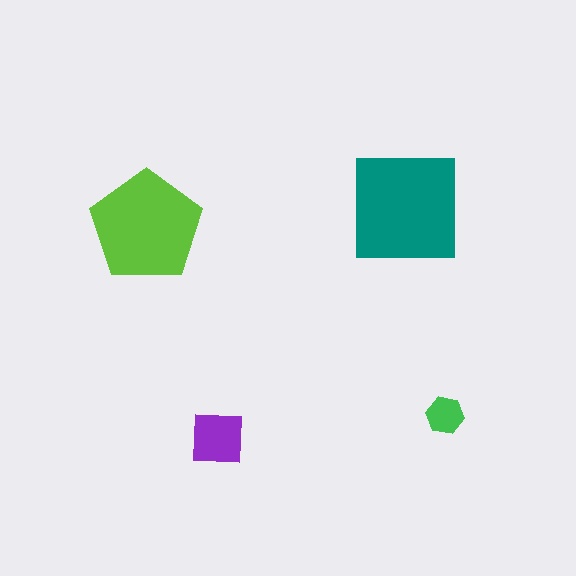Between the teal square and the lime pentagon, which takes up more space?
The teal square.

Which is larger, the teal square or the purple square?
The teal square.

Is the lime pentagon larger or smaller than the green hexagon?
Larger.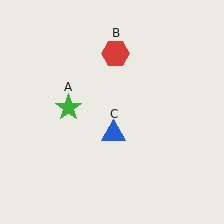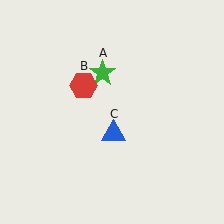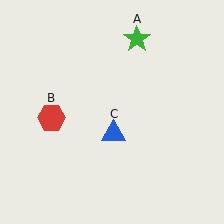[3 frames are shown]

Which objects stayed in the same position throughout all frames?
Blue triangle (object C) remained stationary.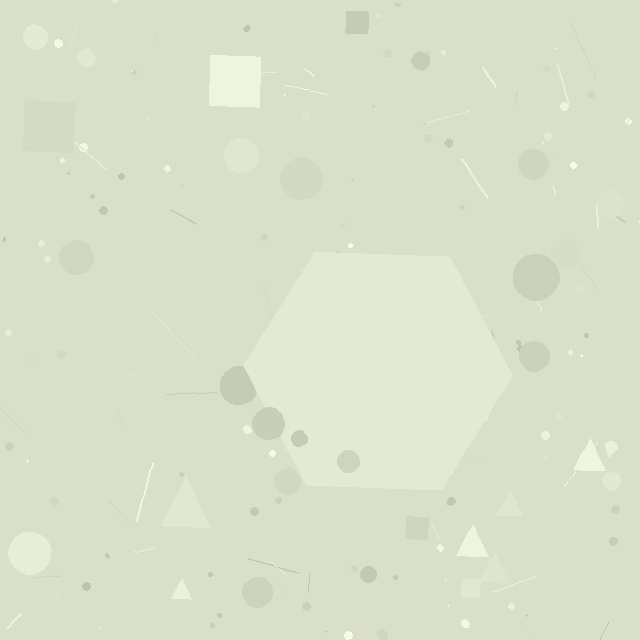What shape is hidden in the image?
A hexagon is hidden in the image.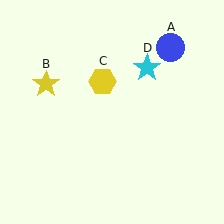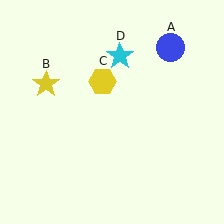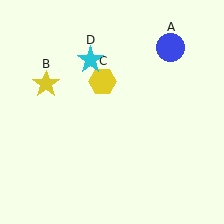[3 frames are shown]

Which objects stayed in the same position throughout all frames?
Blue circle (object A) and yellow star (object B) and yellow hexagon (object C) remained stationary.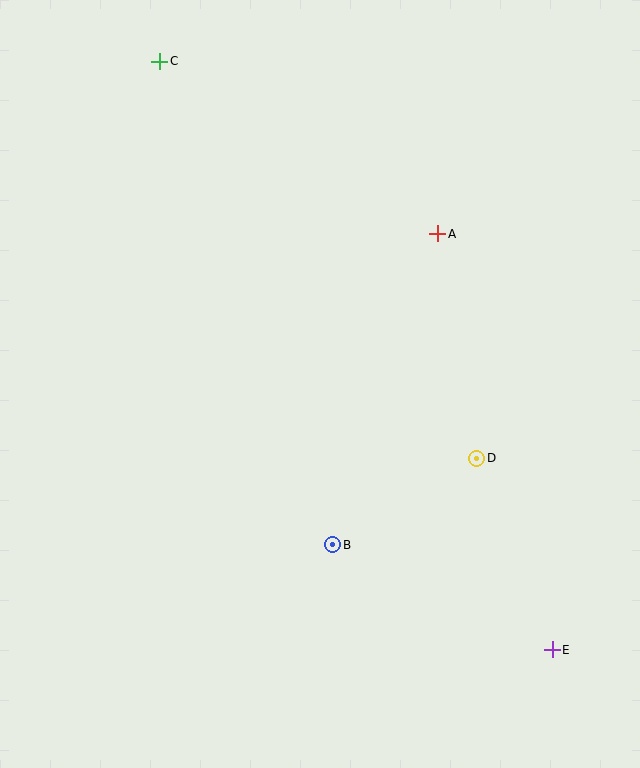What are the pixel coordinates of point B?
Point B is at (333, 545).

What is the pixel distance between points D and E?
The distance between D and E is 206 pixels.